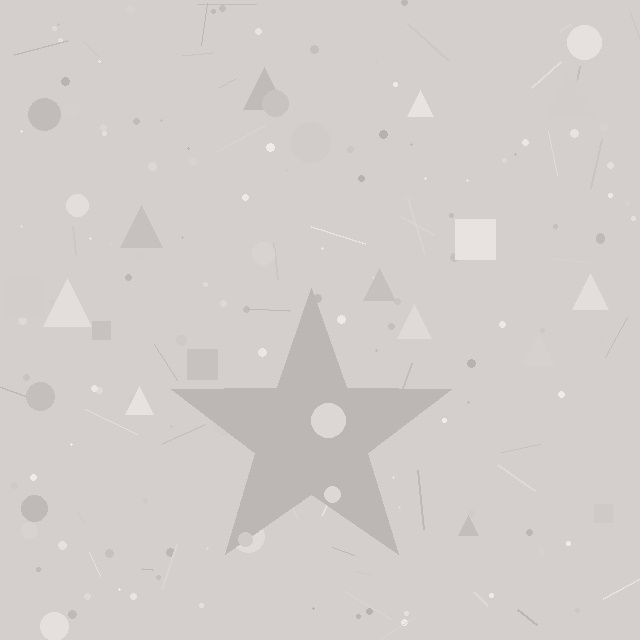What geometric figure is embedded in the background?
A star is embedded in the background.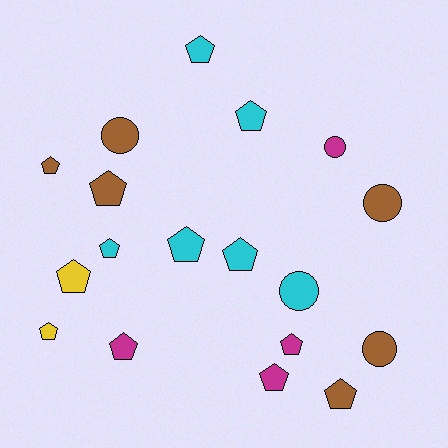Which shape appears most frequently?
Pentagon, with 13 objects.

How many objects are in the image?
There are 18 objects.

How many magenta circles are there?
There is 1 magenta circle.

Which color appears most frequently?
Cyan, with 6 objects.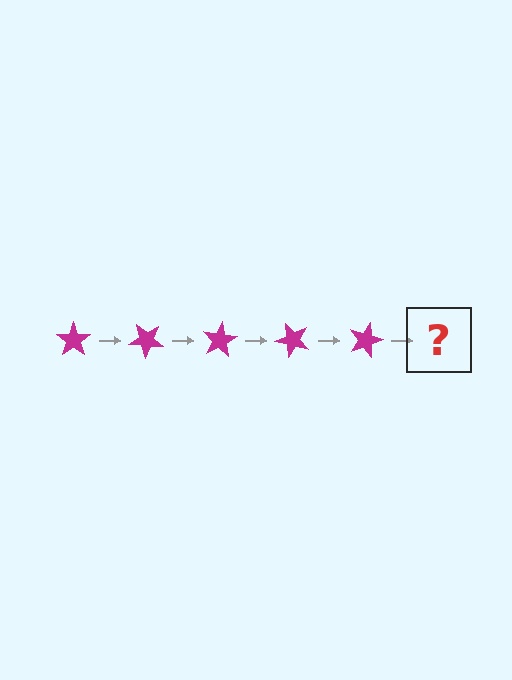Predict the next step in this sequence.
The next step is a magenta star rotated 200 degrees.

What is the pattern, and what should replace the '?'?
The pattern is that the star rotates 40 degrees each step. The '?' should be a magenta star rotated 200 degrees.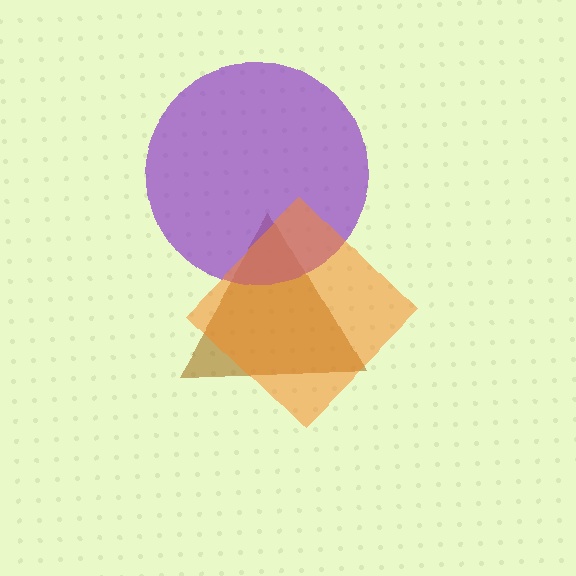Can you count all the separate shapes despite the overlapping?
Yes, there are 3 separate shapes.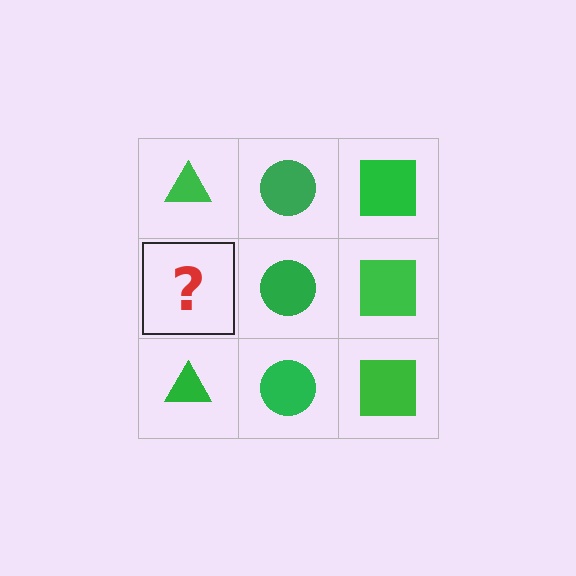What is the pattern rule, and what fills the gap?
The rule is that each column has a consistent shape. The gap should be filled with a green triangle.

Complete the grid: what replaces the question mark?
The question mark should be replaced with a green triangle.